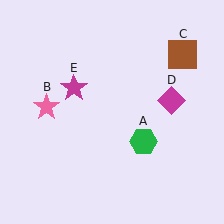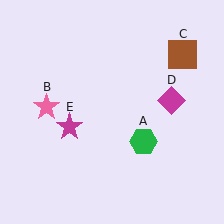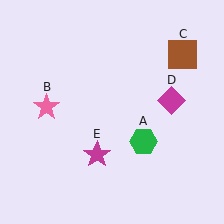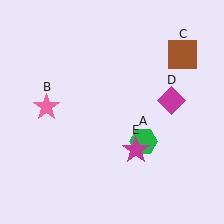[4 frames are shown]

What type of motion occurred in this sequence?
The magenta star (object E) rotated counterclockwise around the center of the scene.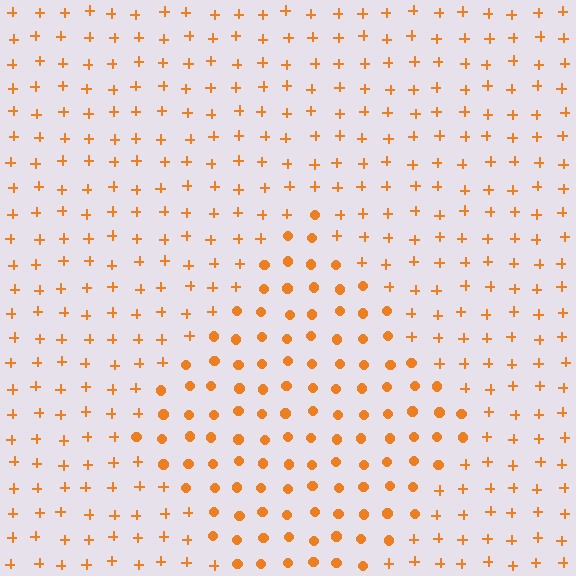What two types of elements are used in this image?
The image uses circles inside the diamond region and plus signs outside it.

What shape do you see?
I see a diamond.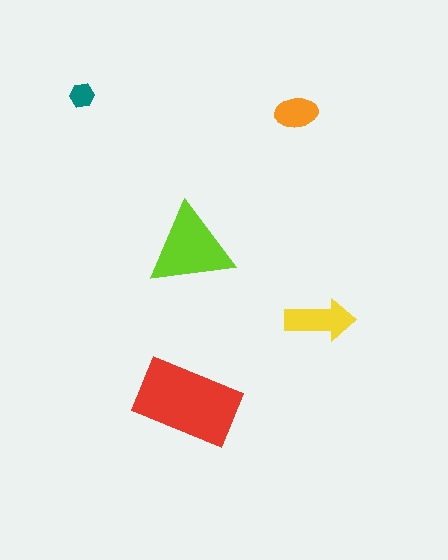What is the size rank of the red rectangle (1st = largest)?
1st.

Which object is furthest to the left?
The teal hexagon is leftmost.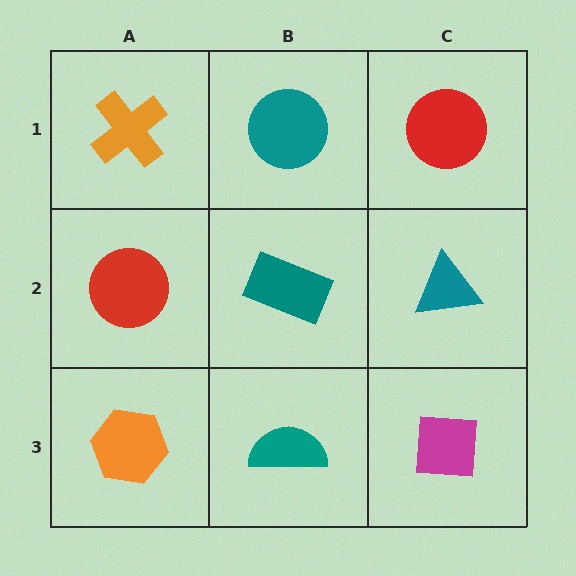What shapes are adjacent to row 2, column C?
A red circle (row 1, column C), a magenta square (row 3, column C), a teal rectangle (row 2, column B).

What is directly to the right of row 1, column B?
A red circle.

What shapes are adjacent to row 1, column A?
A red circle (row 2, column A), a teal circle (row 1, column B).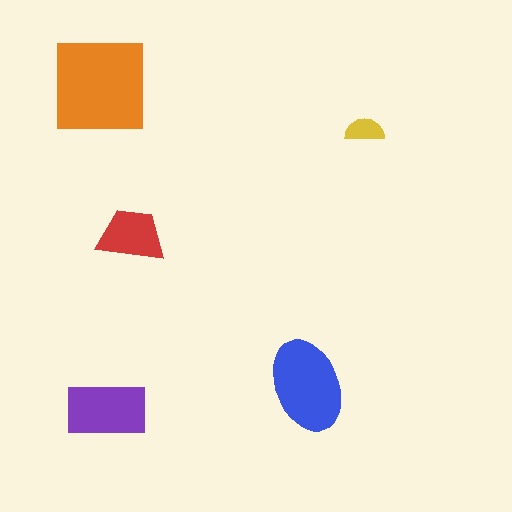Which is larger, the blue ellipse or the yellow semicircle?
The blue ellipse.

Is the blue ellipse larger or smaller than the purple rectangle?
Larger.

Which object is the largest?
The orange square.